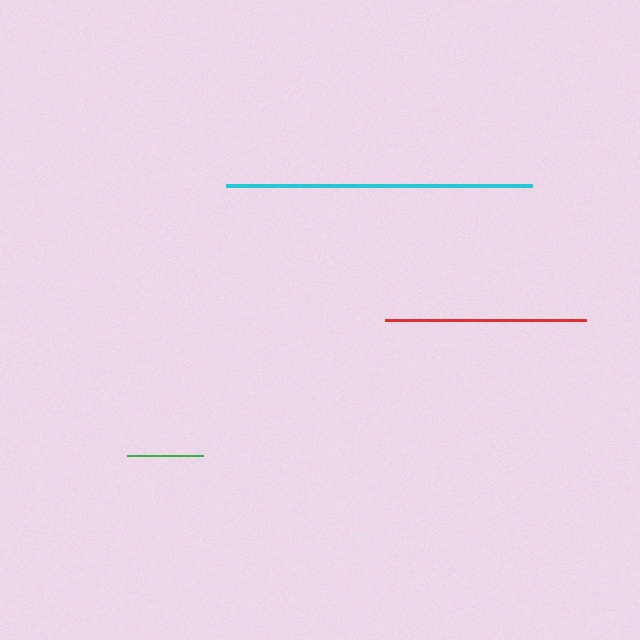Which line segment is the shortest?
The green line is the shortest at approximately 76 pixels.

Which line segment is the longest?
The cyan line is the longest at approximately 305 pixels.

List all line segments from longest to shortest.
From longest to shortest: cyan, red, green.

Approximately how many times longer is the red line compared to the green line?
The red line is approximately 2.7 times the length of the green line.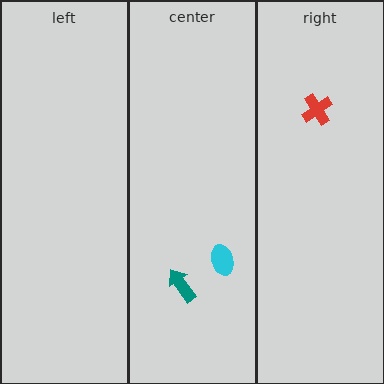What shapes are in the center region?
The teal arrow, the cyan ellipse.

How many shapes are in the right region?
1.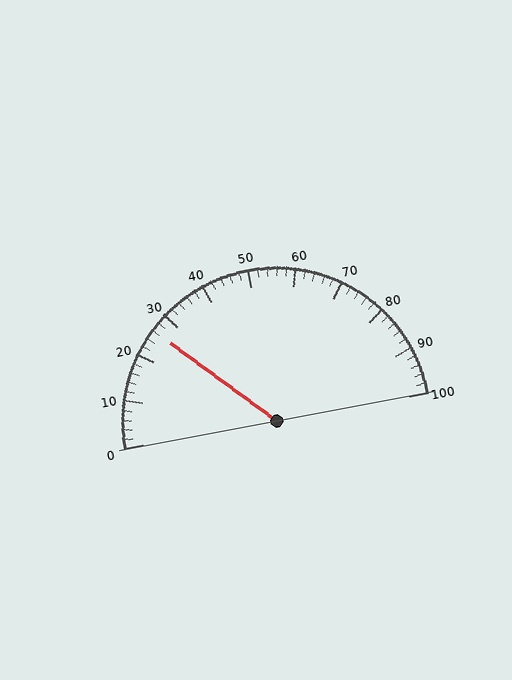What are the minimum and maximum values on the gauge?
The gauge ranges from 0 to 100.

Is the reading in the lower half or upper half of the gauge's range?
The reading is in the lower half of the range (0 to 100).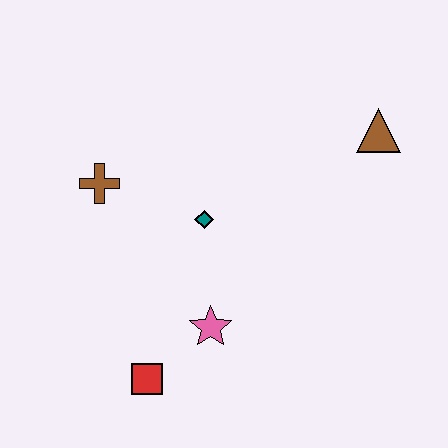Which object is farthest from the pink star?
The brown triangle is farthest from the pink star.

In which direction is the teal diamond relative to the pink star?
The teal diamond is above the pink star.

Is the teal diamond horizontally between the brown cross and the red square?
No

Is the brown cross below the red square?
No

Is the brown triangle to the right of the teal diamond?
Yes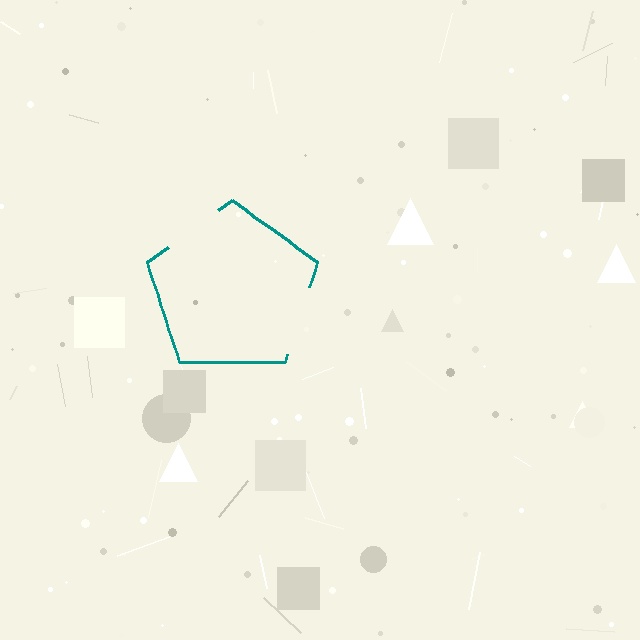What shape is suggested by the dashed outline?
The dashed outline suggests a pentagon.